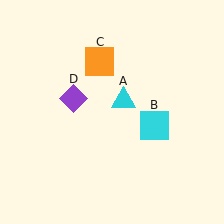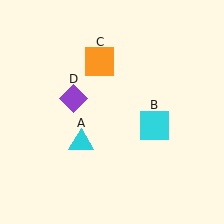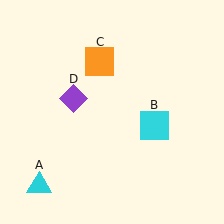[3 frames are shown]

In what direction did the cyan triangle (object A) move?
The cyan triangle (object A) moved down and to the left.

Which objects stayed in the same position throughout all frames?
Cyan square (object B) and orange square (object C) and purple diamond (object D) remained stationary.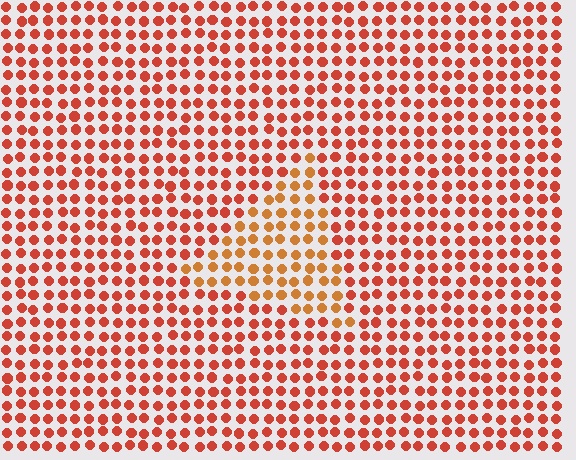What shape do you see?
I see a triangle.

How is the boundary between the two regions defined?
The boundary is defined purely by a slight shift in hue (about 24 degrees). Spacing, size, and orientation are identical on both sides.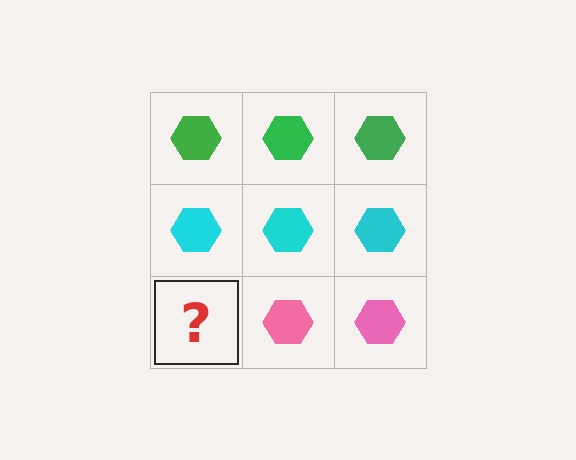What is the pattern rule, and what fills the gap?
The rule is that each row has a consistent color. The gap should be filled with a pink hexagon.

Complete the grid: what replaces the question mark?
The question mark should be replaced with a pink hexagon.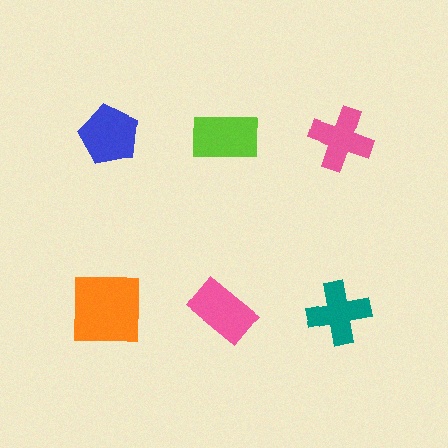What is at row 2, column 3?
A teal cross.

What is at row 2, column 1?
An orange square.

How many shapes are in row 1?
3 shapes.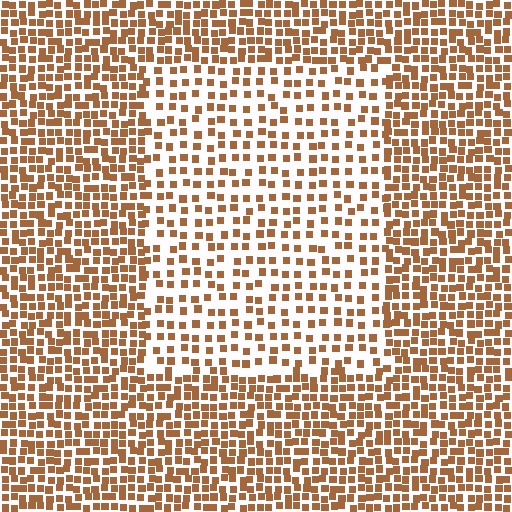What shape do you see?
I see a rectangle.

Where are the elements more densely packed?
The elements are more densely packed outside the rectangle boundary.